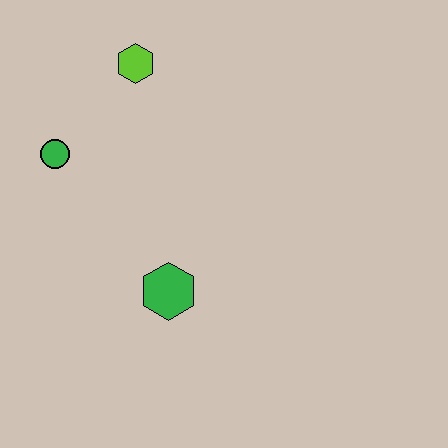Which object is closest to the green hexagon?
The green circle is closest to the green hexagon.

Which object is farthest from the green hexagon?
The lime hexagon is farthest from the green hexagon.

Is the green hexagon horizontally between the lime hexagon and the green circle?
No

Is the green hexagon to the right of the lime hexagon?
Yes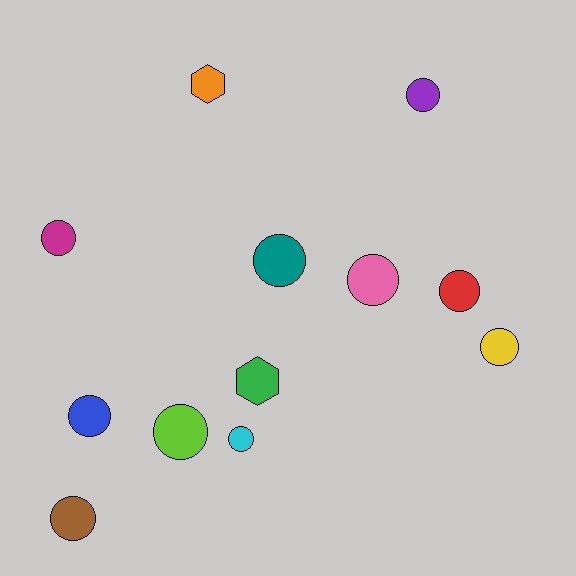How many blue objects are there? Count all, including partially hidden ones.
There is 1 blue object.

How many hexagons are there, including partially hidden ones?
There are 2 hexagons.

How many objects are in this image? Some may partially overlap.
There are 12 objects.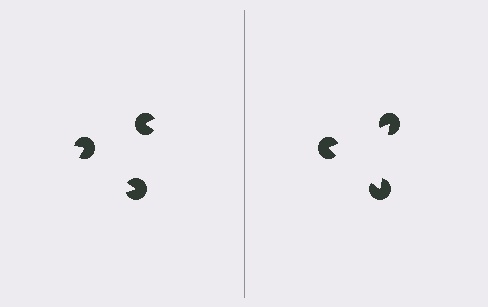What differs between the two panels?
The pac-man discs are positioned identically on both sides; only the wedge orientations differ. On the right they align to a triangle; on the left they are misaligned.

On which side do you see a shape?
An illusory triangle appears on the right side. On the left side the wedge cuts are rotated, so no coherent shape forms.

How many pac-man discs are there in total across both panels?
6 — 3 on each side.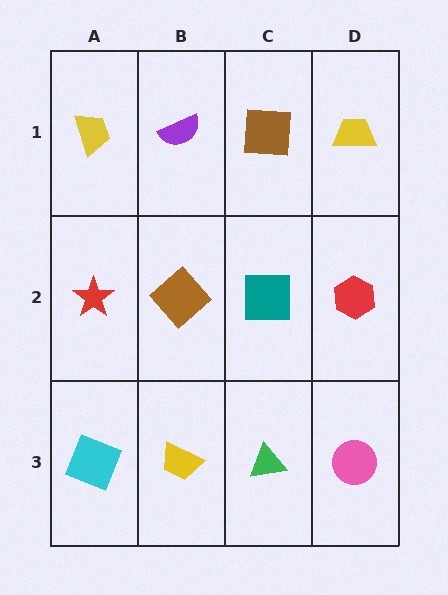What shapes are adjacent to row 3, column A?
A red star (row 2, column A), a yellow trapezoid (row 3, column B).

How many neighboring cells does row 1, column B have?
3.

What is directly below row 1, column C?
A teal square.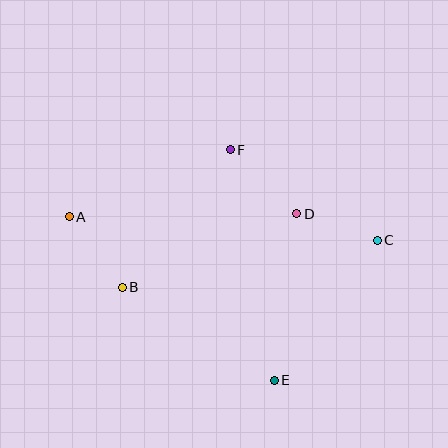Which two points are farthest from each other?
Points A and C are farthest from each other.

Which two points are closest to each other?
Points C and D are closest to each other.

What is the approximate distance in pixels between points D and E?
The distance between D and E is approximately 168 pixels.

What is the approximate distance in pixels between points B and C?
The distance between B and C is approximately 259 pixels.